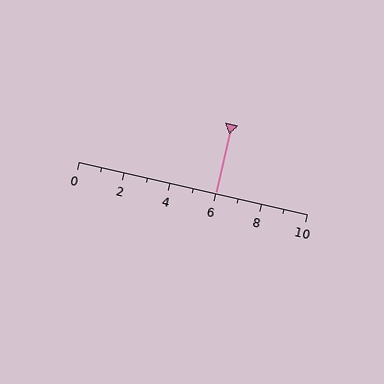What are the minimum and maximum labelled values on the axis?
The axis runs from 0 to 10.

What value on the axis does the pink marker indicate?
The marker indicates approximately 6.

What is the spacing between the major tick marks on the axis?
The major ticks are spaced 2 apart.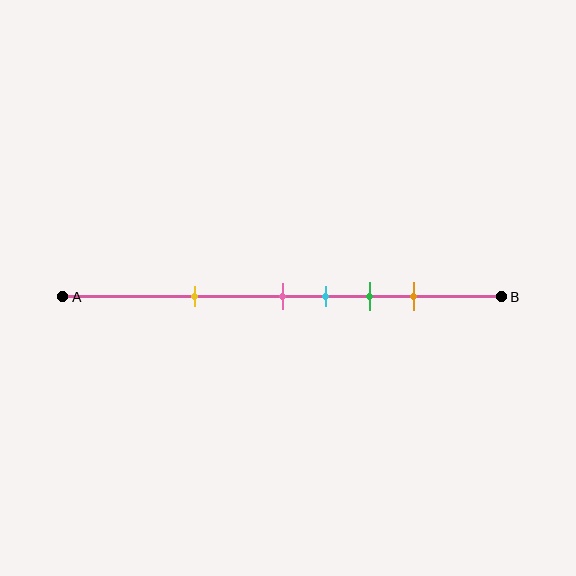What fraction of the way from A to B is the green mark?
The green mark is approximately 70% (0.7) of the way from A to B.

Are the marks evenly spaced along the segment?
No, the marks are not evenly spaced.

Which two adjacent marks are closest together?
The pink and cyan marks are the closest adjacent pair.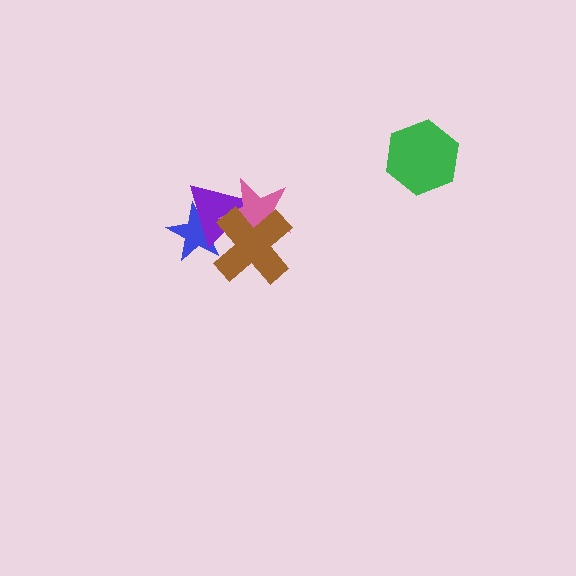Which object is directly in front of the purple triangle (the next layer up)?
The pink star is directly in front of the purple triangle.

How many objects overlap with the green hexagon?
0 objects overlap with the green hexagon.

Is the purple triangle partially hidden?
Yes, it is partially covered by another shape.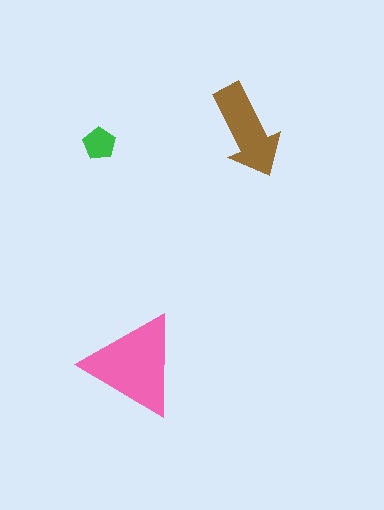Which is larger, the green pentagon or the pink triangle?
The pink triangle.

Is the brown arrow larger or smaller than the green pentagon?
Larger.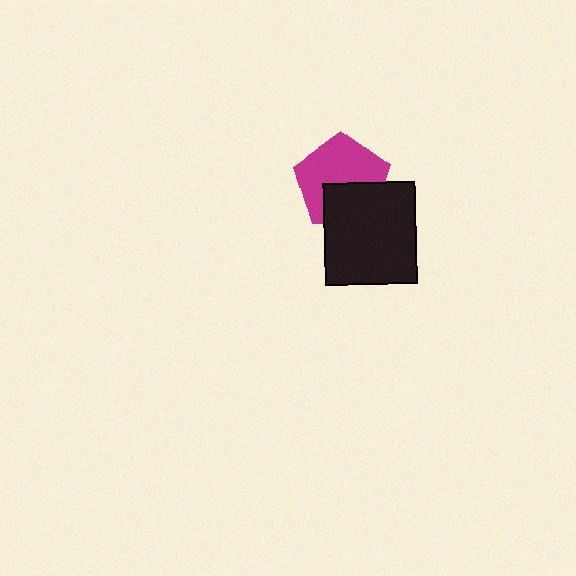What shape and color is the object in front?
The object in front is a black rectangle.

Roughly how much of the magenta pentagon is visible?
About half of it is visible (roughly 63%).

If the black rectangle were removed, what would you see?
You would see the complete magenta pentagon.